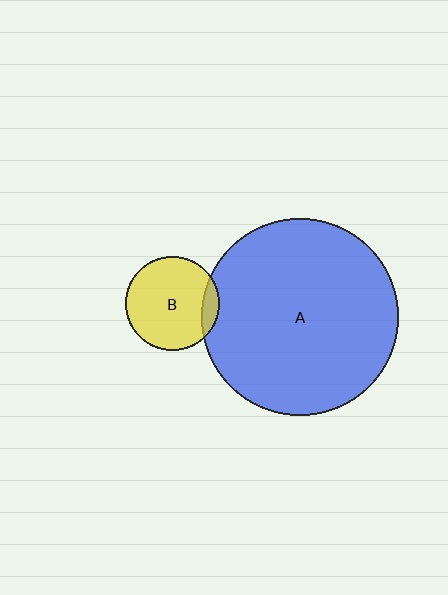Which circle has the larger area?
Circle A (blue).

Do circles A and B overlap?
Yes.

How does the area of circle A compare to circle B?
Approximately 4.3 times.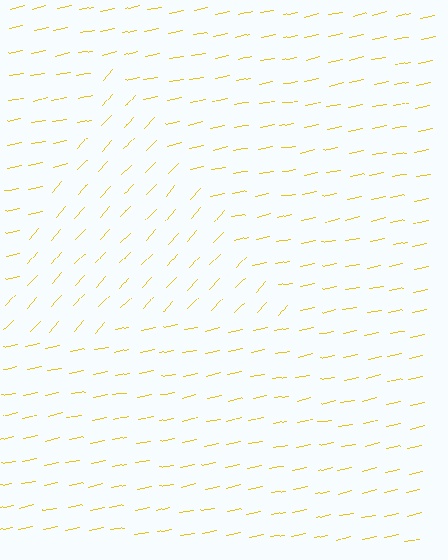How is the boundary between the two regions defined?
The boundary is defined purely by a change in line orientation (approximately 37 degrees difference). All lines are the same color and thickness.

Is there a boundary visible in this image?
Yes, there is a texture boundary formed by a change in line orientation.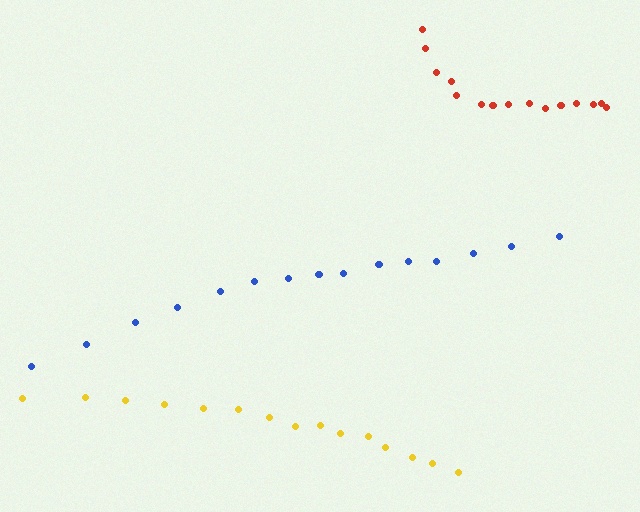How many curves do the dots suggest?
There are 3 distinct paths.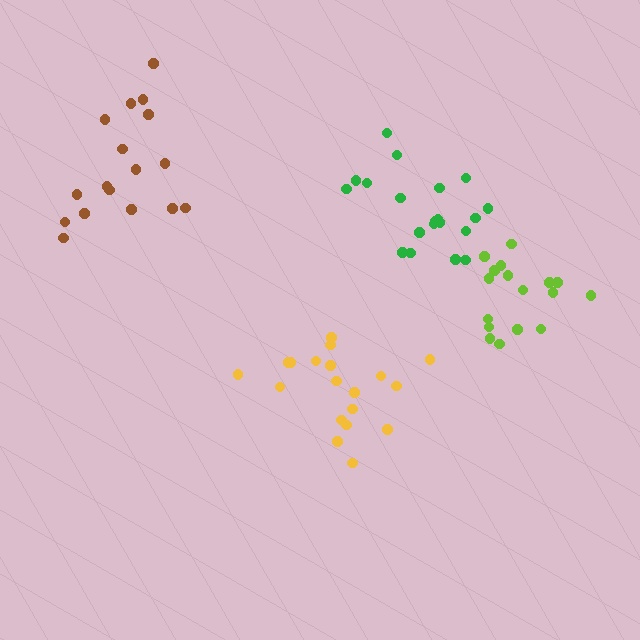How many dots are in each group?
Group 1: 20 dots, Group 2: 17 dots, Group 3: 17 dots, Group 4: 19 dots (73 total).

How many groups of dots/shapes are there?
There are 4 groups.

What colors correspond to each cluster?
The clusters are colored: green, brown, lime, yellow.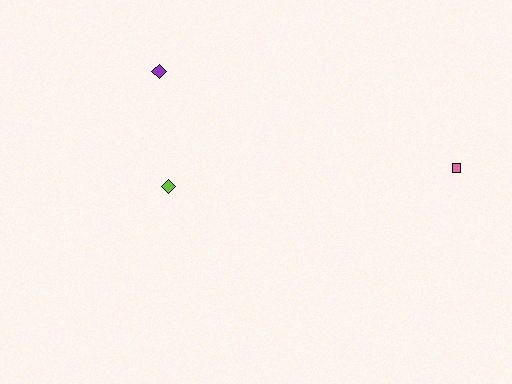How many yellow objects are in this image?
There are no yellow objects.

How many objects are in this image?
There are 3 objects.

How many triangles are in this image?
There are no triangles.